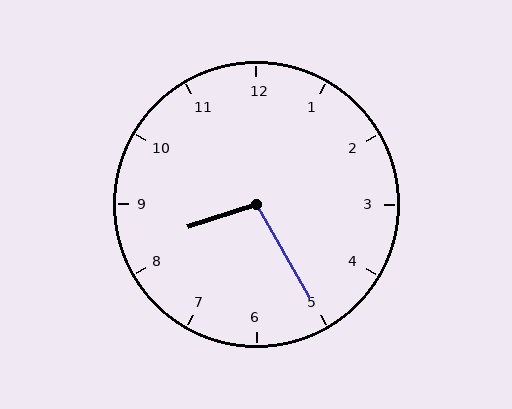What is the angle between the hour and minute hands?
Approximately 102 degrees.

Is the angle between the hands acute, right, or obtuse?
It is obtuse.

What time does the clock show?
8:25.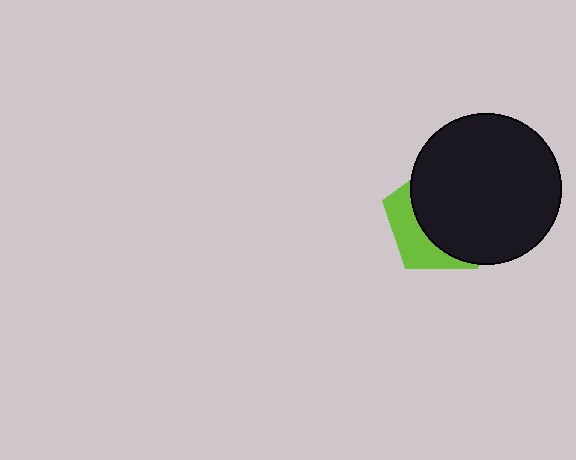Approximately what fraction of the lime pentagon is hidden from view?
Roughly 68% of the lime pentagon is hidden behind the black circle.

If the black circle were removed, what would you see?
You would see the complete lime pentagon.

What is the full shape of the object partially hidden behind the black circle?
The partially hidden object is a lime pentagon.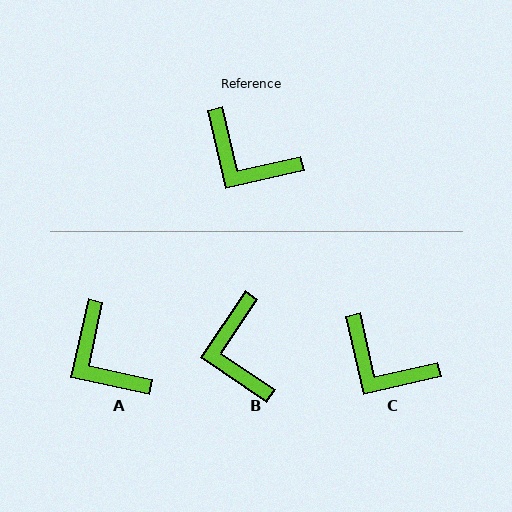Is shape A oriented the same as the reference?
No, it is off by about 25 degrees.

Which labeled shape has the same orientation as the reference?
C.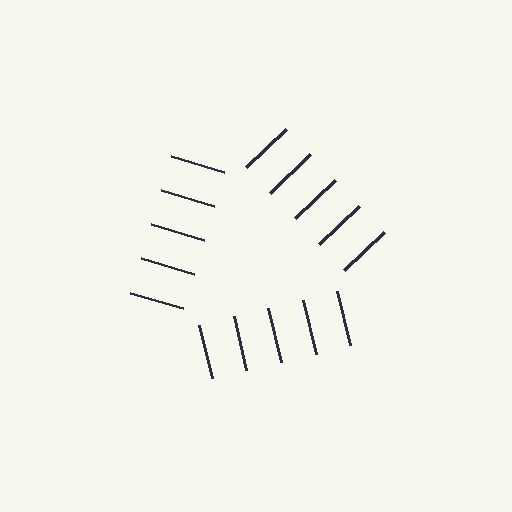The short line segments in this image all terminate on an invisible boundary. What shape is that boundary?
An illusory triangle — the line segments terminate on its edges but no continuous stroke is drawn.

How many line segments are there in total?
15 — 5 along each of the 3 edges.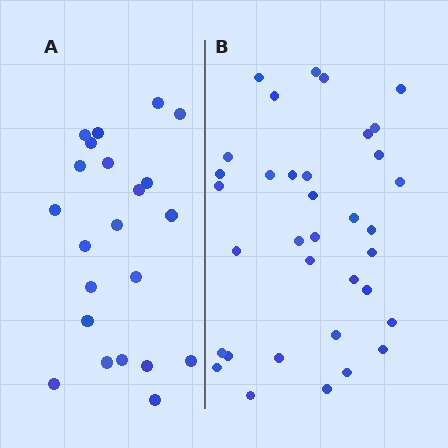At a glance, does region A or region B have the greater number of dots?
Region B (the right region) has more dots.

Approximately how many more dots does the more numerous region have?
Region B has approximately 15 more dots than region A.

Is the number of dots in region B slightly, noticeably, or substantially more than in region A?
Region B has substantially more. The ratio is roughly 1.6 to 1.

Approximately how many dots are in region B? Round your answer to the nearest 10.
About 40 dots. (The exact count is 35, which rounds to 40.)